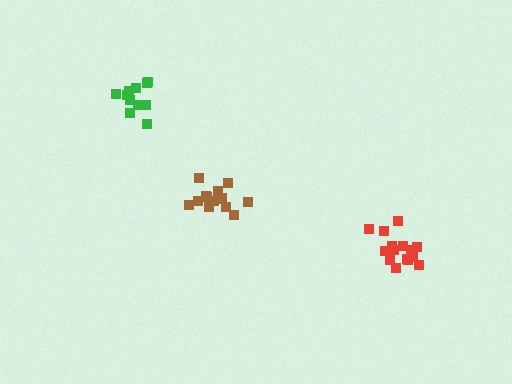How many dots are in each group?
Group 1: 11 dots, Group 2: 14 dots, Group 3: 15 dots (40 total).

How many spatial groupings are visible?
There are 3 spatial groupings.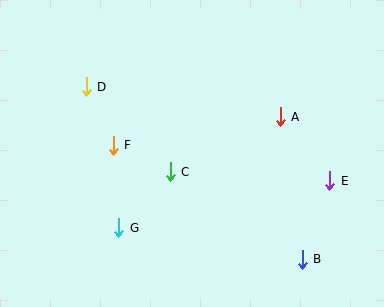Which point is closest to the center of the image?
Point C at (170, 172) is closest to the center.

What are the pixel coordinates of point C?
Point C is at (170, 172).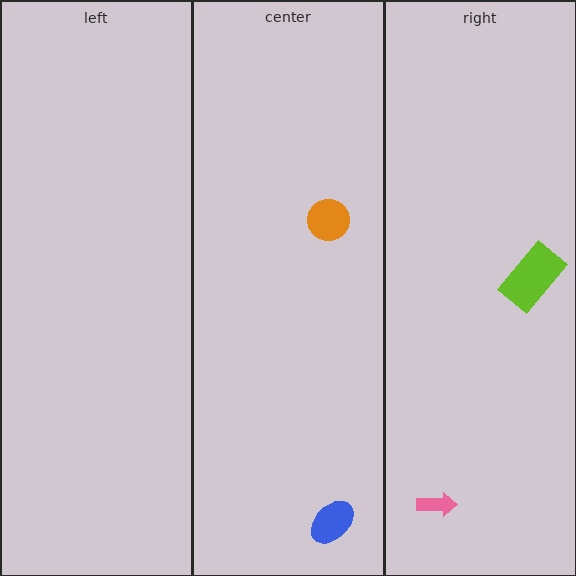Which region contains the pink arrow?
The right region.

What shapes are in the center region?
The blue ellipse, the orange circle.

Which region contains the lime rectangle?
The right region.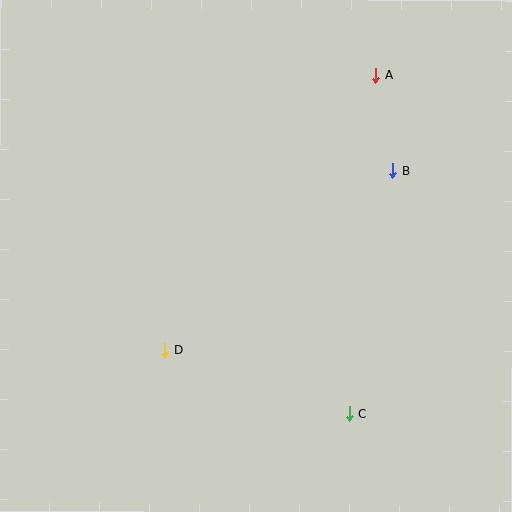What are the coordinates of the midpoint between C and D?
The midpoint between C and D is at (257, 382).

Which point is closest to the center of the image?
Point D at (165, 350) is closest to the center.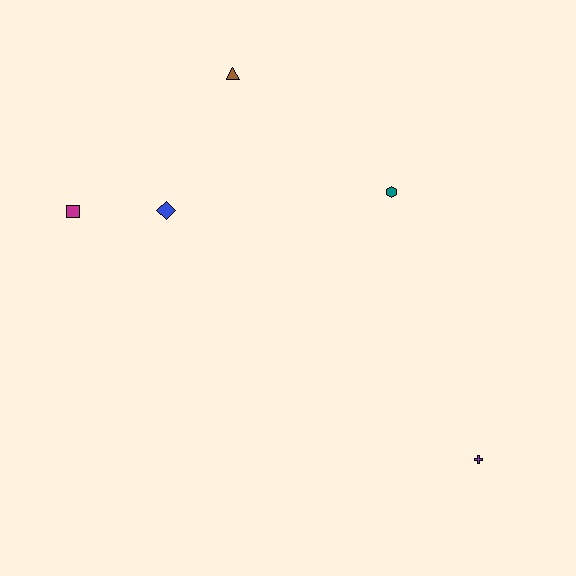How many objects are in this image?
There are 5 objects.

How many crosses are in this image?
There is 1 cross.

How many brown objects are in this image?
There is 1 brown object.